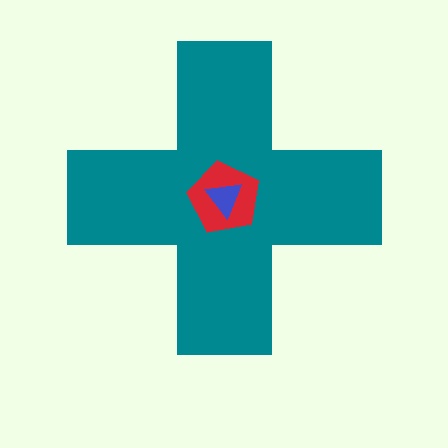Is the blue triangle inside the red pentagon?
Yes.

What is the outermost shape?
The teal cross.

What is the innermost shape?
The blue triangle.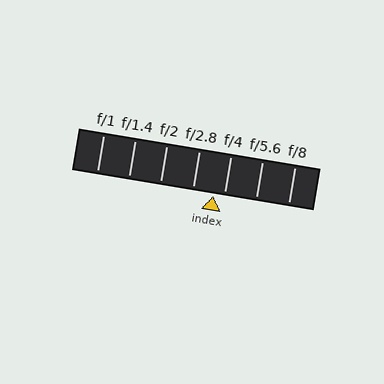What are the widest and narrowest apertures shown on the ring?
The widest aperture shown is f/1 and the narrowest is f/8.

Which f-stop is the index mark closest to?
The index mark is closest to f/4.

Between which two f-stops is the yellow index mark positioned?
The index mark is between f/2.8 and f/4.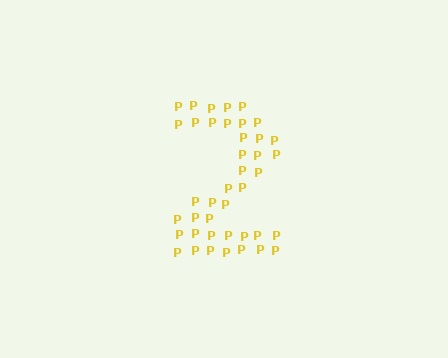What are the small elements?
The small elements are letter P's.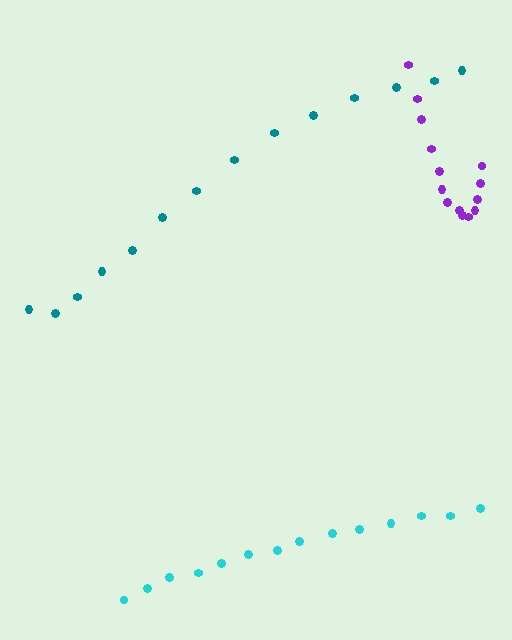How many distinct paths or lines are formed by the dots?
There are 3 distinct paths.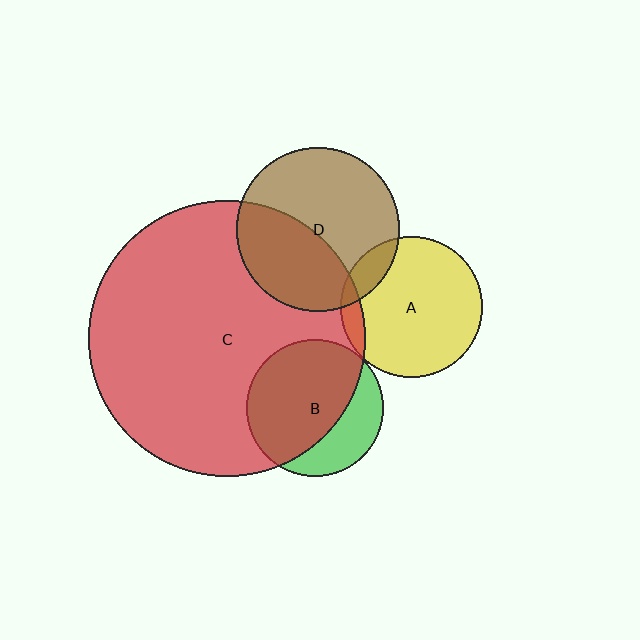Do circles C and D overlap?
Yes.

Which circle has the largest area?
Circle C (red).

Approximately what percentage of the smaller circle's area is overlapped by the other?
Approximately 40%.